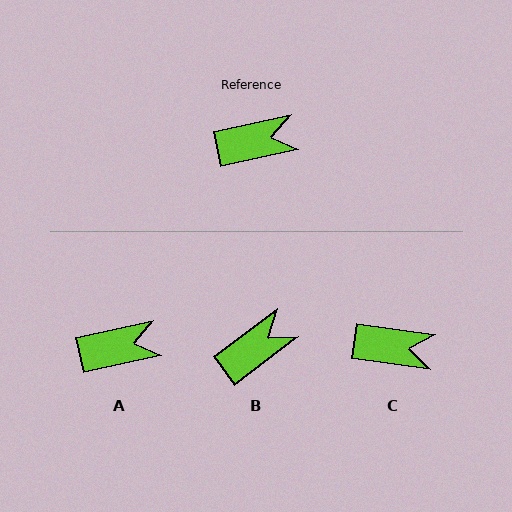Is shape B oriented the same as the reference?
No, it is off by about 25 degrees.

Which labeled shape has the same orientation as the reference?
A.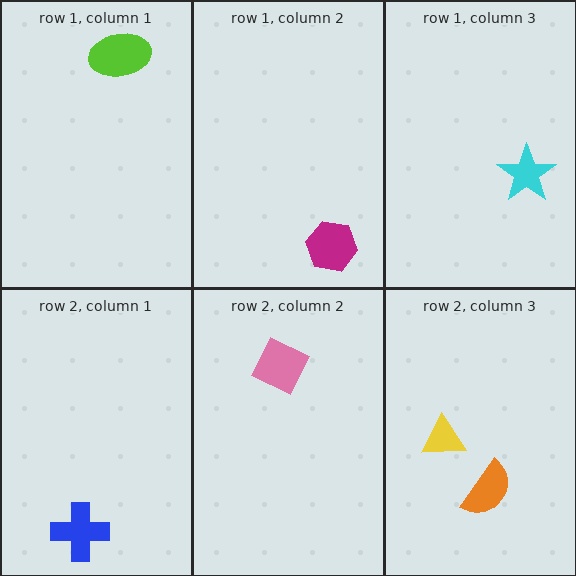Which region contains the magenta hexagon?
The row 1, column 2 region.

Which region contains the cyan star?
The row 1, column 3 region.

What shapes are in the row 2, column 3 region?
The yellow triangle, the orange semicircle.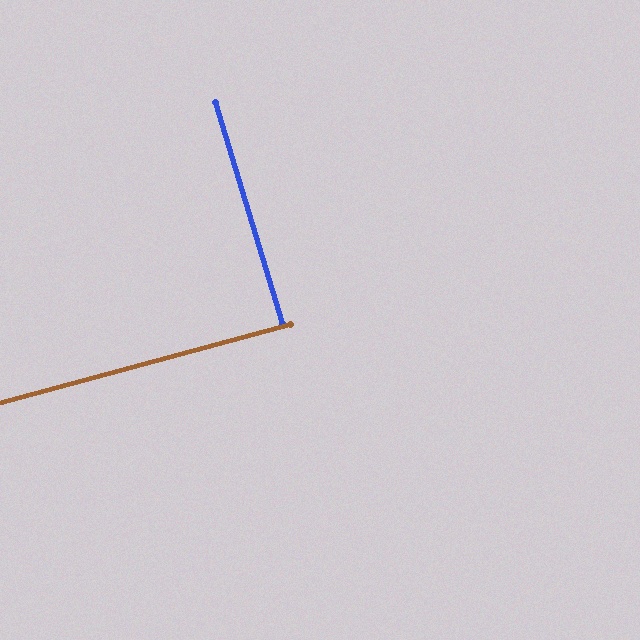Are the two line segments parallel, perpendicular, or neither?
Perpendicular — they meet at approximately 88°.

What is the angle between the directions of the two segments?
Approximately 88 degrees.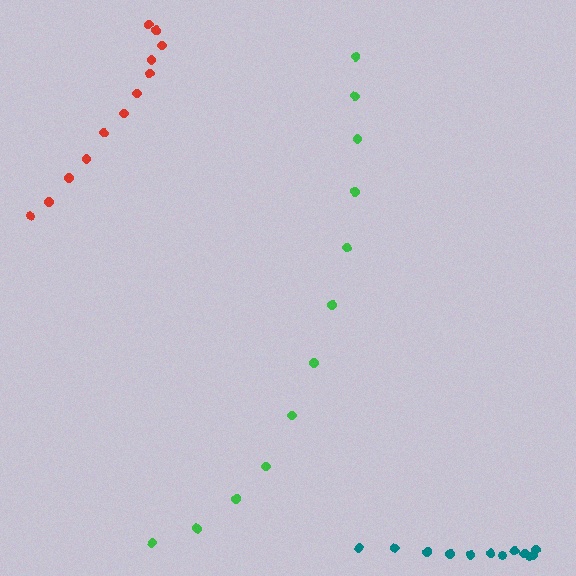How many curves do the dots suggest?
There are 3 distinct paths.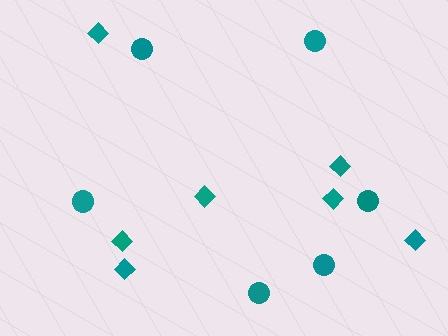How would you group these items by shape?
There are 2 groups: one group of diamonds (7) and one group of circles (6).